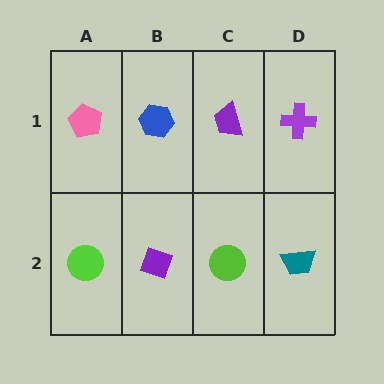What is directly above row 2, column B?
A blue hexagon.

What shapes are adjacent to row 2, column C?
A purple trapezoid (row 1, column C), a purple diamond (row 2, column B), a teal trapezoid (row 2, column D).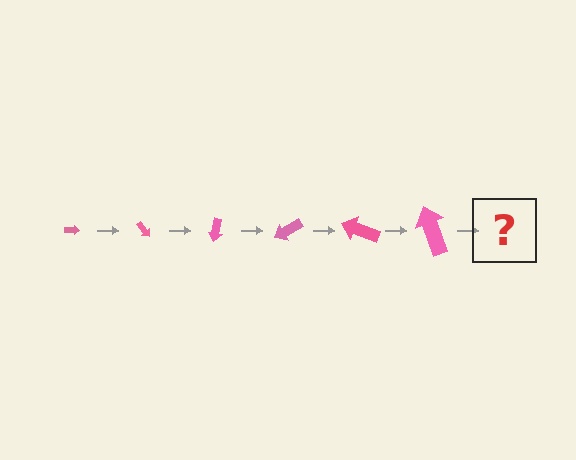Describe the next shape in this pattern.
It should be an arrow, larger than the previous one and rotated 300 degrees from the start.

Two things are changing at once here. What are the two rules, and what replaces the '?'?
The two rules are that the arrow grows larger each step and it rotates 50 degrees each step. The '?' should be an arrow, larger than the previous one and rotated 300 degrees from the start.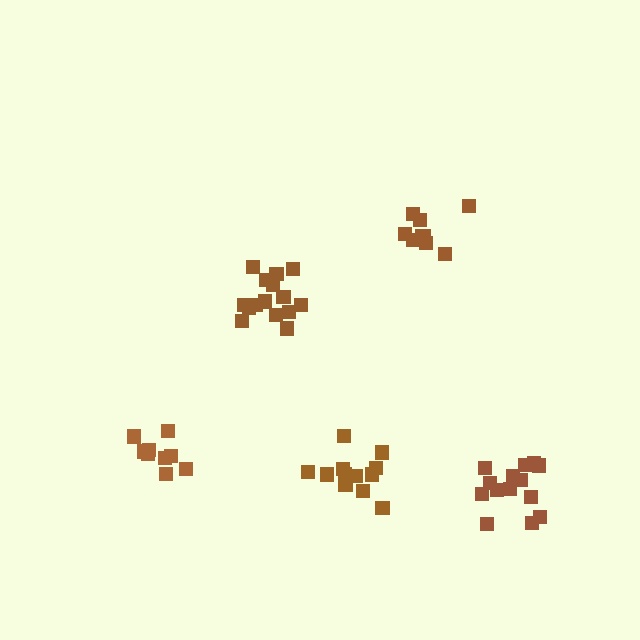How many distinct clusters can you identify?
There are 5 distinct clusters.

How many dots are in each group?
Group 1: 15 dots, Group 2: 9 dots, Group 3: 14 dots, Group 4: 12 dots, Group 5: 9 dots (59 total).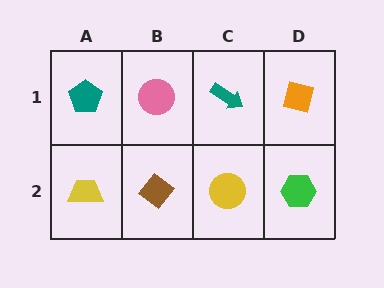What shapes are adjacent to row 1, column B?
A brown diamond (row 2, column B), a teal pentagon (row 1, column A), a teal arrow (row 1, column C).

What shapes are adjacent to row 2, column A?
A teal pentagon (row 1, column A), a brown diamond (row 2, column B).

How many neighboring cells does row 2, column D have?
2.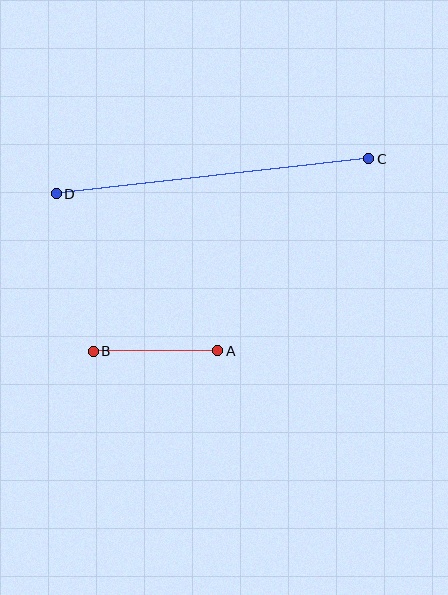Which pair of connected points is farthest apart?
Points C and D are farthest apart.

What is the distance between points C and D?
The distance is approximately 314 pixels.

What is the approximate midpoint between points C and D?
The midpoint is at approximately (213, 176) pixels.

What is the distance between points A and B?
The distance is approximately 124 pixels.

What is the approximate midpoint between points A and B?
The midpoint is at approximately (156, 351) pixels.